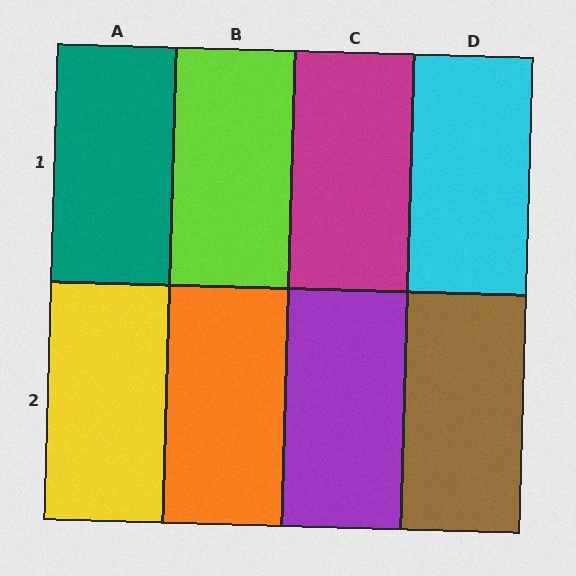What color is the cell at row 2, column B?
Orange.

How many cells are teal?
1 cell is teal.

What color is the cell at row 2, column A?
Yellow.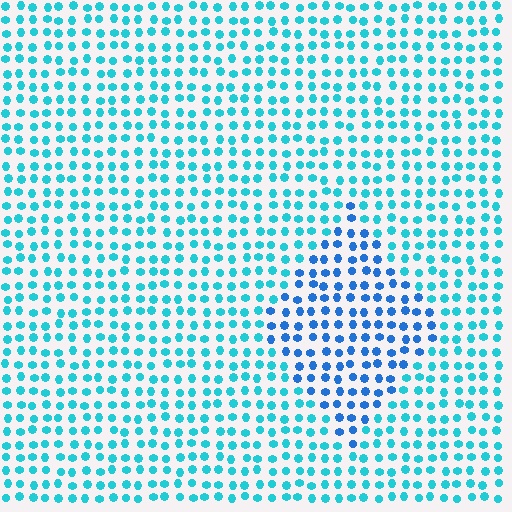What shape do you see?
I see a diamond.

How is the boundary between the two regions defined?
The boundary is defined purely by a slight shift in hue (about 31 degrees). Spacing, size, and orientation are identical on both sides.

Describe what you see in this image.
The image is filled with small cyan elements in a uniform arrangement. A diamond-shaped region is visible where the elements are tinted to a slightly different hue, forming a subtle color boundary.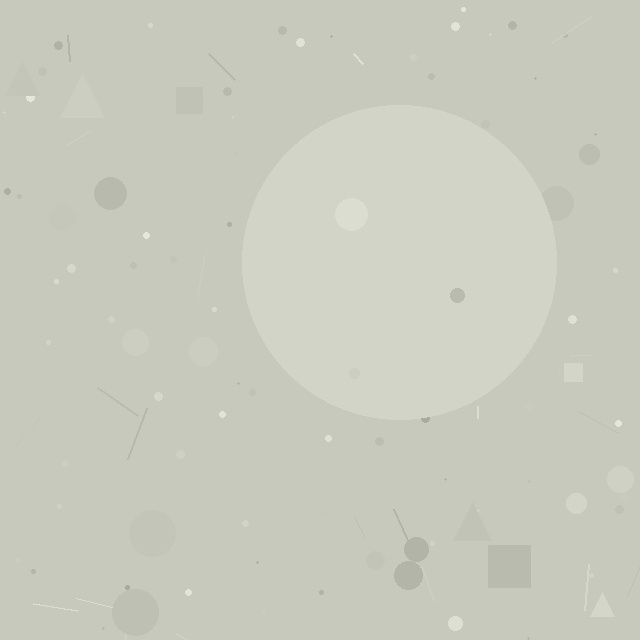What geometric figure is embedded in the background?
A circle is embedded in the background.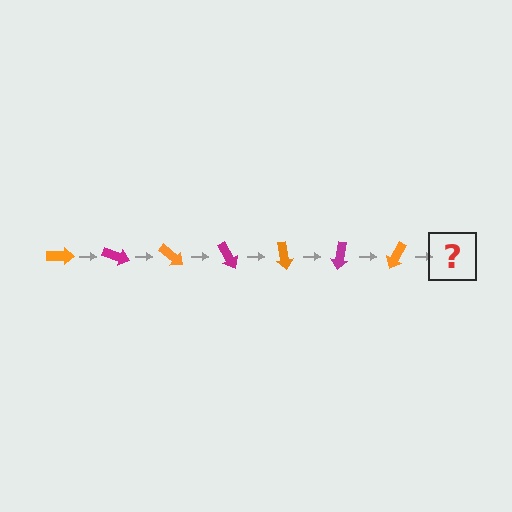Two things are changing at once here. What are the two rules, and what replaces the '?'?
The two rules are that it rotates 20 degrees each step and the color cycles through orange and magenta. The '?' should be a magenta arrow, rotated 140 degrees from the start.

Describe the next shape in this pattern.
It should be a magenta arrow, rotated 140 degrees from the start.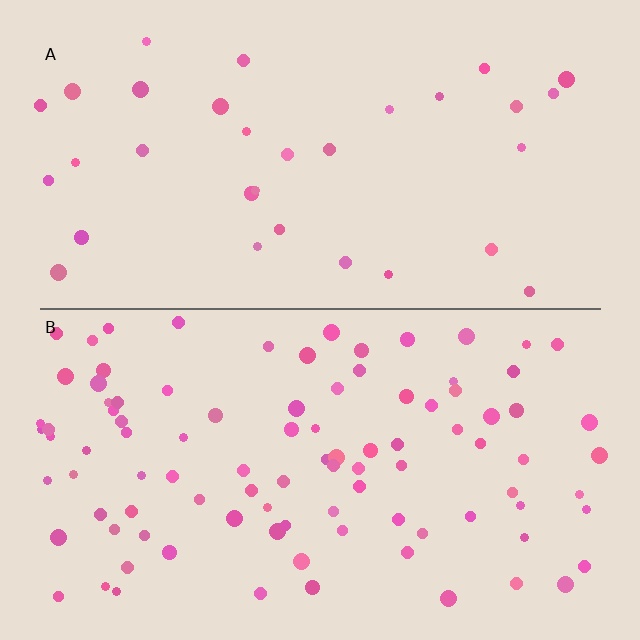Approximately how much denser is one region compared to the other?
Approximately 2.9× — region B over region A.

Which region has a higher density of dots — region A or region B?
B (the bottom).